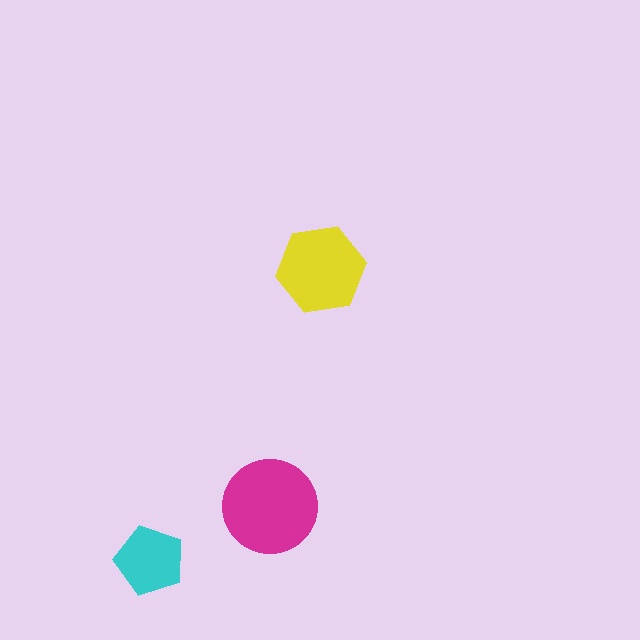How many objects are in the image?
There are 3 objects in the image.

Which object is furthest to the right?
The yellow hexagon is rightmost.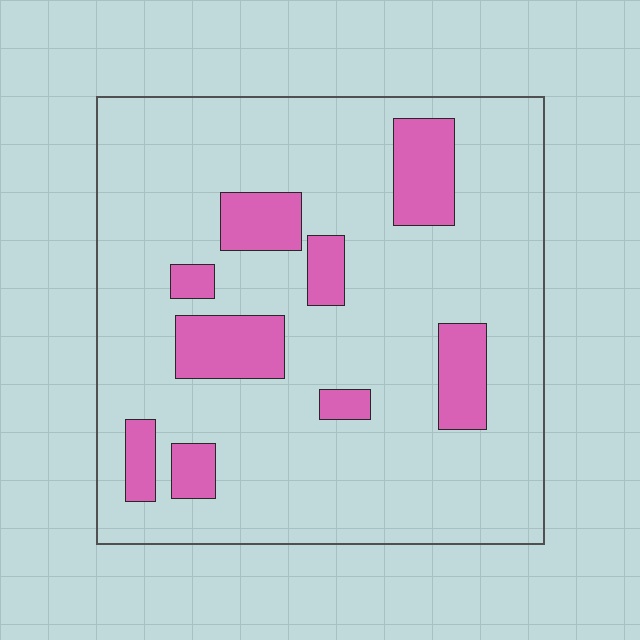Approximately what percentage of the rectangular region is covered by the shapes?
Approximately 15%.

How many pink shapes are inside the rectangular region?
9.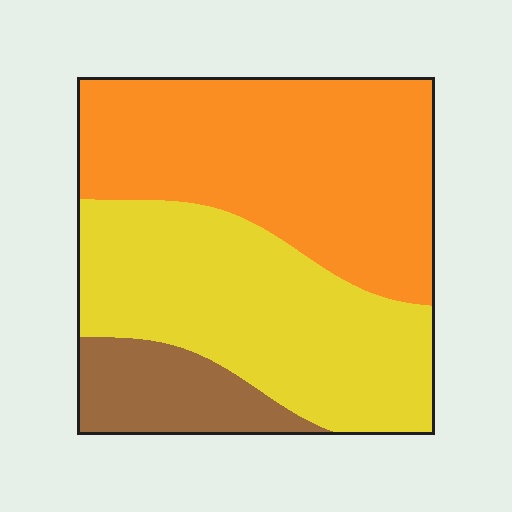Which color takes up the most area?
Orange, at roughly 45%.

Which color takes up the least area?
Brown, at roughly 15%.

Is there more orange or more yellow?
Orange.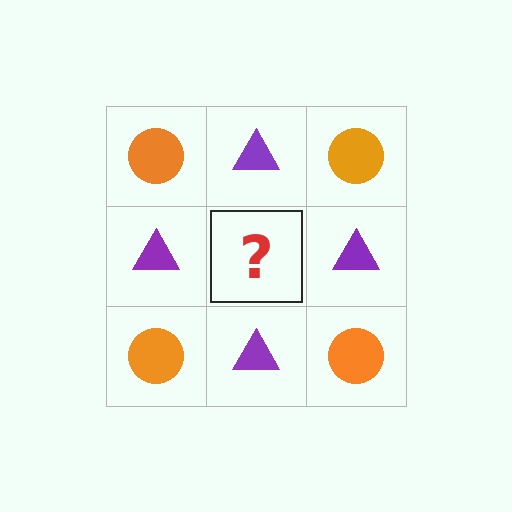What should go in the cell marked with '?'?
The missing cell should contain an orange circle.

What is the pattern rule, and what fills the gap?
The rule is that it alternates orange circle and purple triangle in a checkerboard pattern. The gap should be filled with an orange circle.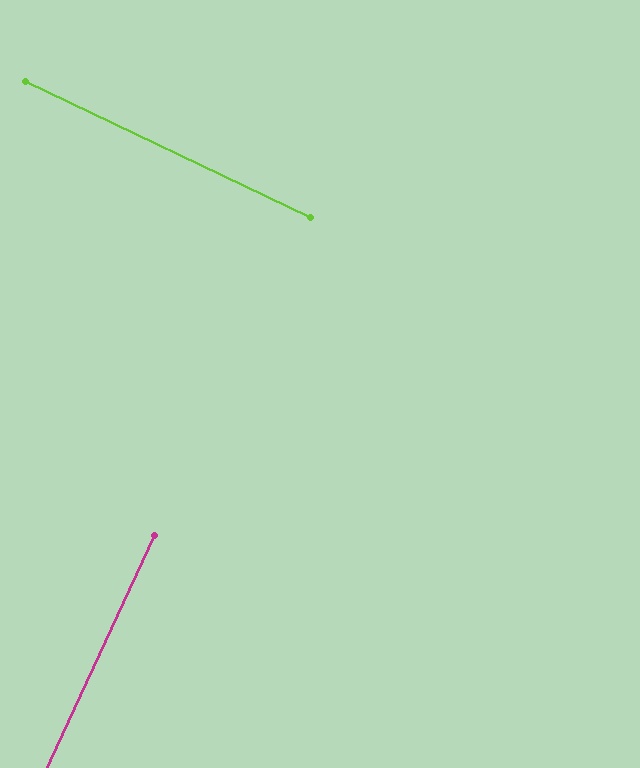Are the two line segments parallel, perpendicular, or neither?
Perpendicular — they meet at approximately 89°.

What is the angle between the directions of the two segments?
Approximately 89 degrees.